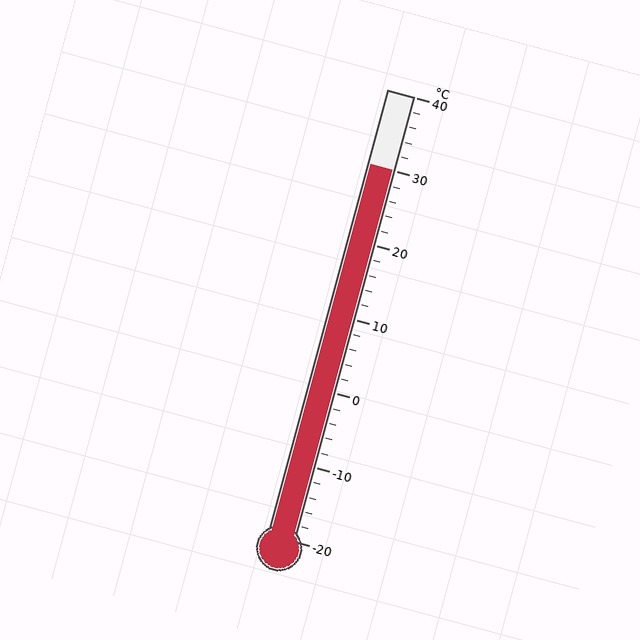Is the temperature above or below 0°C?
The temperature is above 0°C.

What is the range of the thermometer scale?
The thermometer scale ranges from -20°C to 40°C.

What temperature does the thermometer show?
The thermometer shows approximately 30°C.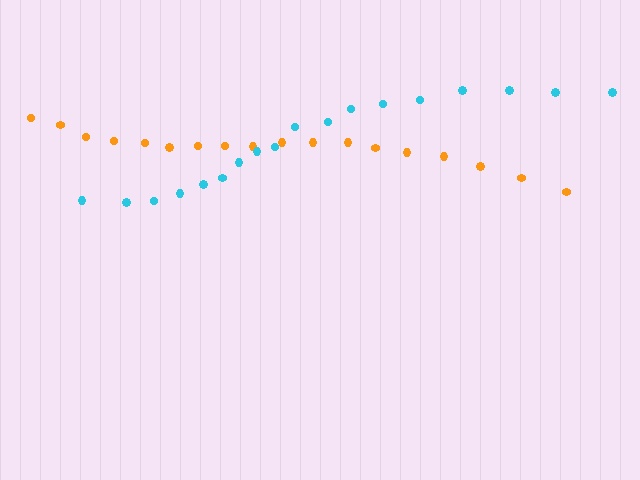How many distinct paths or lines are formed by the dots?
There are 2 distinct paths.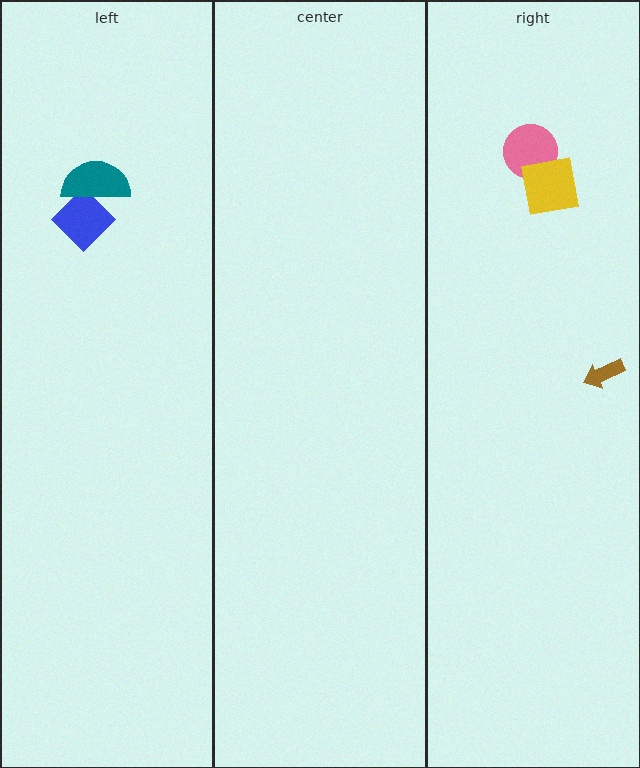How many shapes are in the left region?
2.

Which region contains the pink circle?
The right region.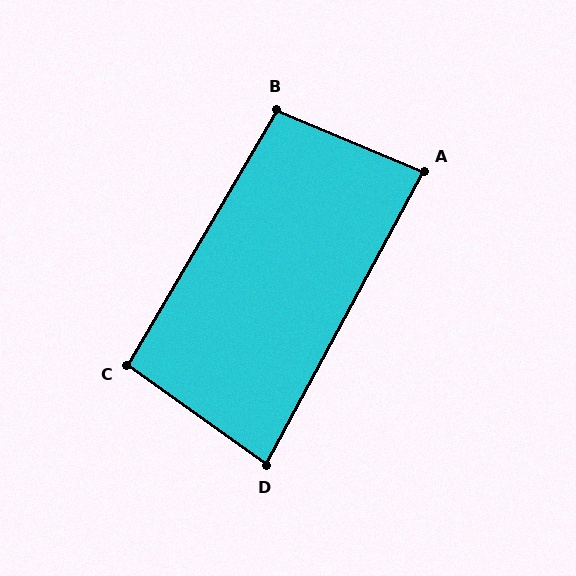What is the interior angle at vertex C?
Approximately 95 degrees (obtuse).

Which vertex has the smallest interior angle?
D, at approximately 83 degrees.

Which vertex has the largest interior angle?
B, at approximately 97 degrees.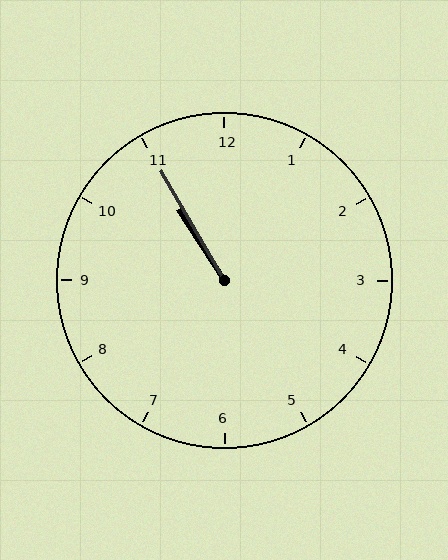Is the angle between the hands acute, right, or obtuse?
It is acute.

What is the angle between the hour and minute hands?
Approximately 2 degrees.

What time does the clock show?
10:55.